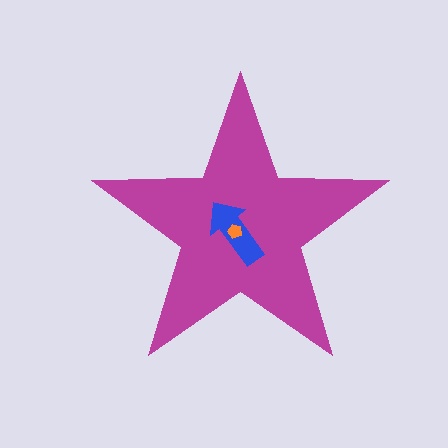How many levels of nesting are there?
3.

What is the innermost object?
The orange pentagon.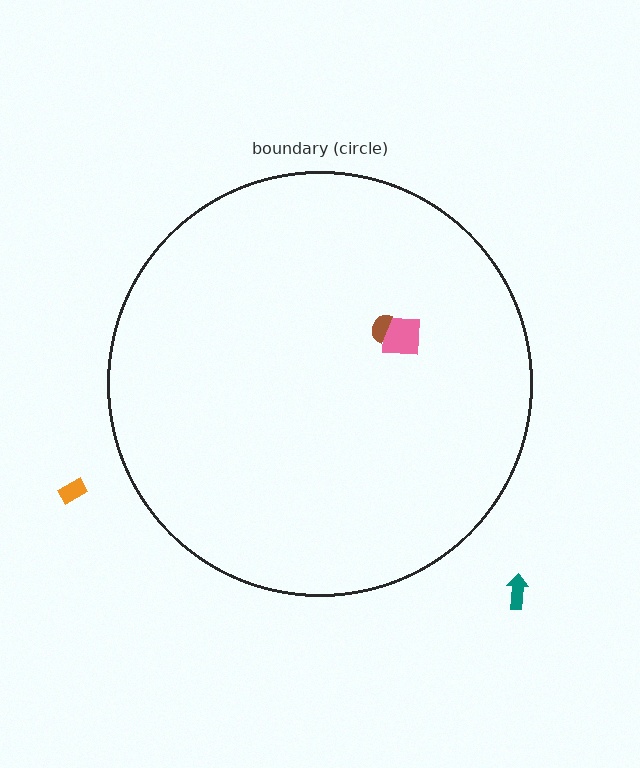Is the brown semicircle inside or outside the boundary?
Inside.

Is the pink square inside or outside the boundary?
Inside.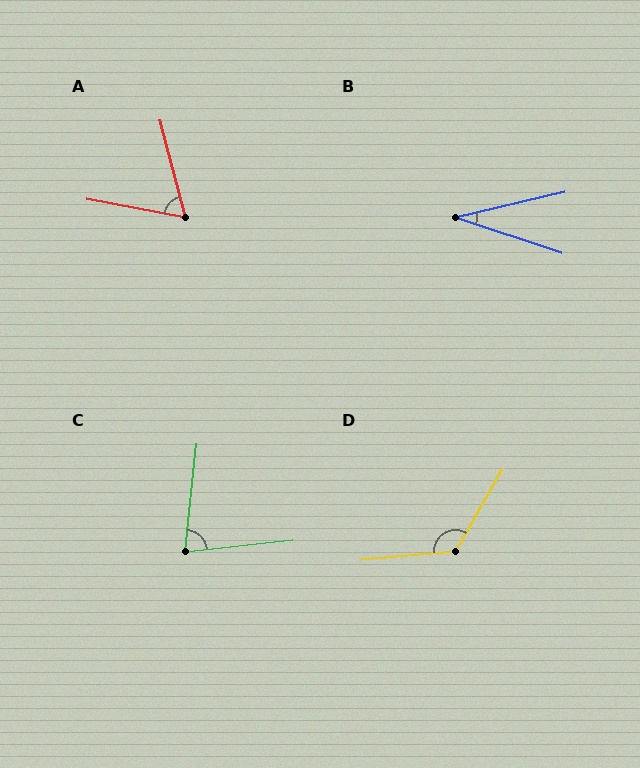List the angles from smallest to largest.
B (31°), A (65°), C (78°), D (125°).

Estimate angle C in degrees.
Approximately 78 degrees.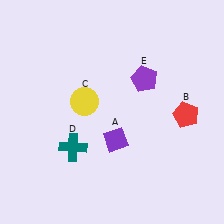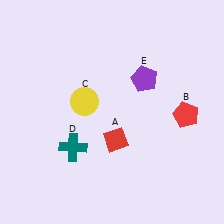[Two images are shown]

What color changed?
The diamond (A) changed from purple in Image 1 to red in Image 2.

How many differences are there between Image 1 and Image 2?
There is 1 difference between the two images.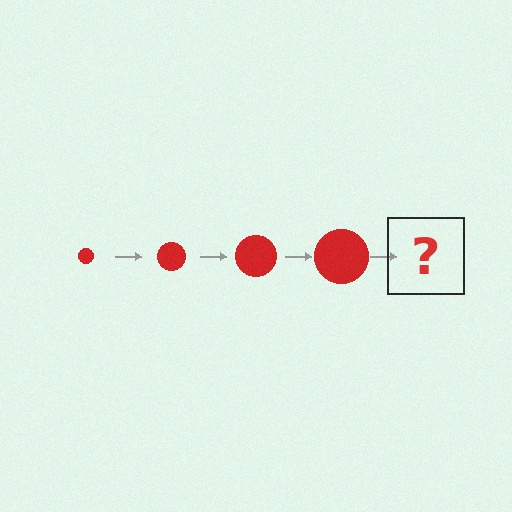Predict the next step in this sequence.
The next step is a red circle, larger than the previous one.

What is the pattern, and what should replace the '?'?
The pattern is that the circle gets progressively larger each step. The '?' should be a red circle, larger than the previous one.